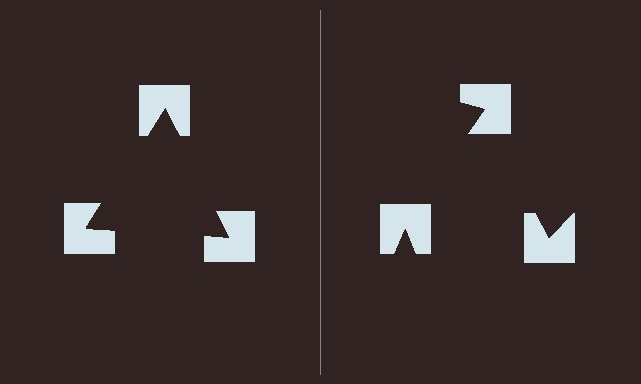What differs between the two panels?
The notched squares are positioned identically on both sides; only the wedge orientations differ. On the left they align to a triangle; on the right they are misaligned.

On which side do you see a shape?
An illusory triangle appears on the left side. On the right side the wedge cuts are rotated, so no coherent shape forms.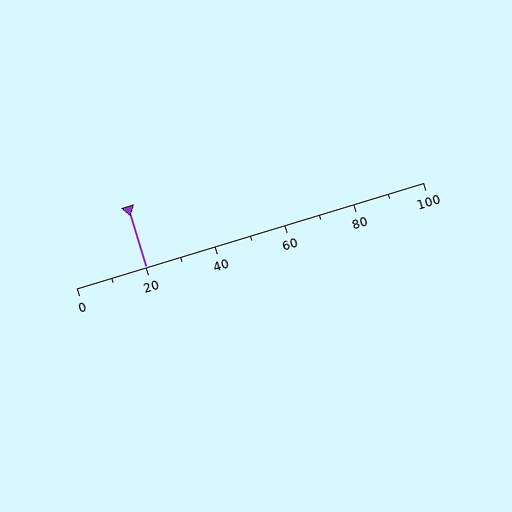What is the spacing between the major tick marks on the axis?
The major ticks are spaced 20 apart.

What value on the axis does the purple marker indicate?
The marker indicates approximately 20.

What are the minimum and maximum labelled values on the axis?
The axis runs from 0 to 100.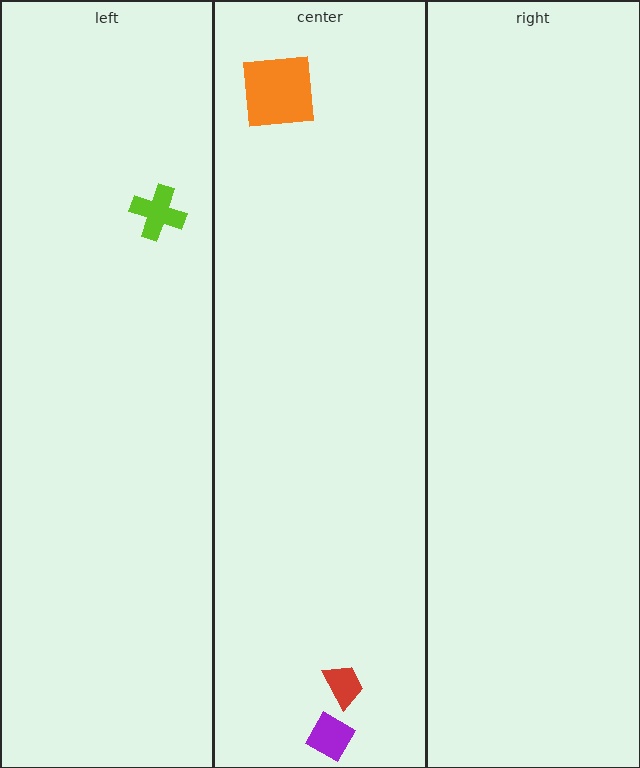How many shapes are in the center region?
3.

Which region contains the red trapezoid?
The center region.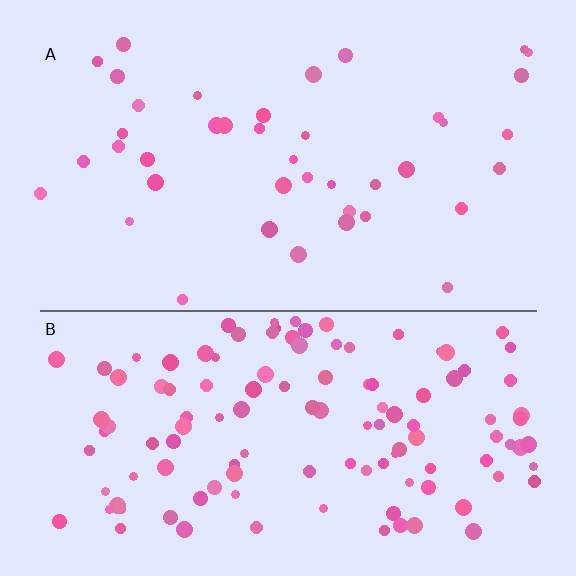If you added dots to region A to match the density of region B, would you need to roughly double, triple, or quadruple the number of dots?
Approximately triple.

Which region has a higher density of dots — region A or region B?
B (the bottom).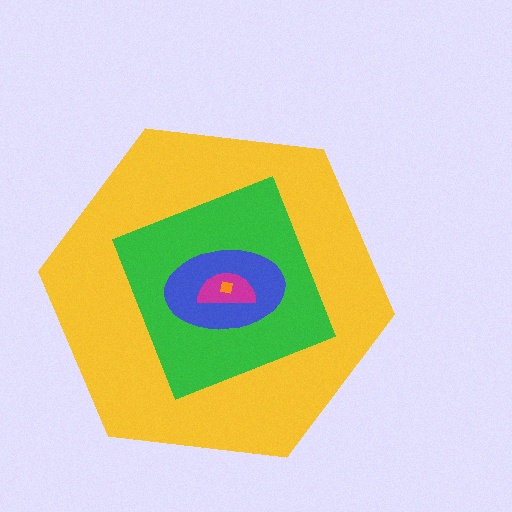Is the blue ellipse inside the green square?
Yes.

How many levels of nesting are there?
5.